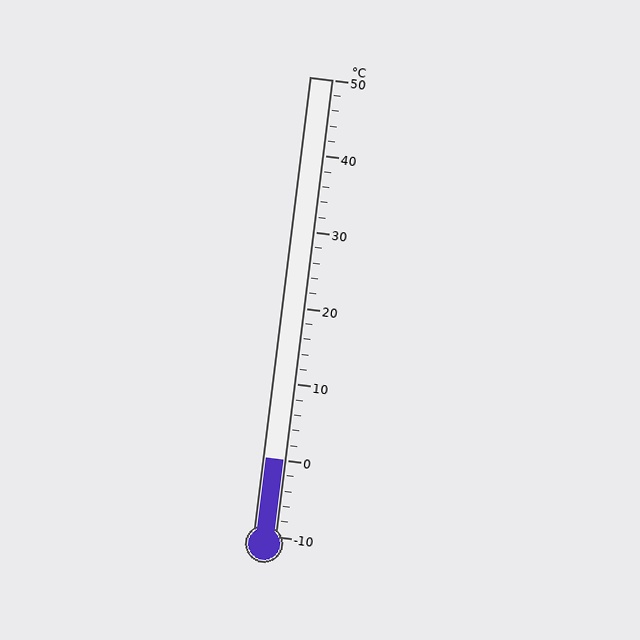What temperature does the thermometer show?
The thermometer shows approximately 0°C.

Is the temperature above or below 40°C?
The temperature is below 40°C.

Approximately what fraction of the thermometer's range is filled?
The thermometer is filled to approximately 15% of its range.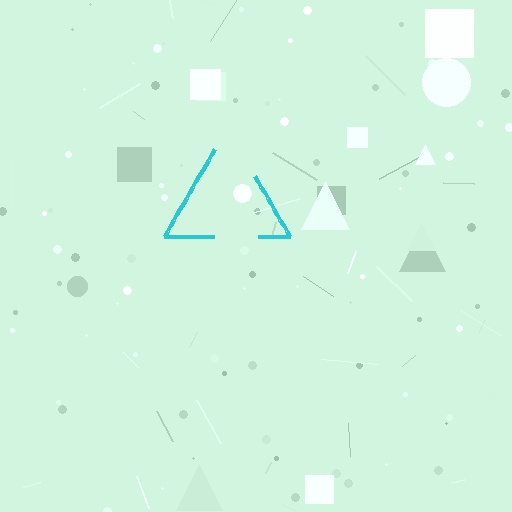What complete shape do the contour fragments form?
The contour fragments form a triangle.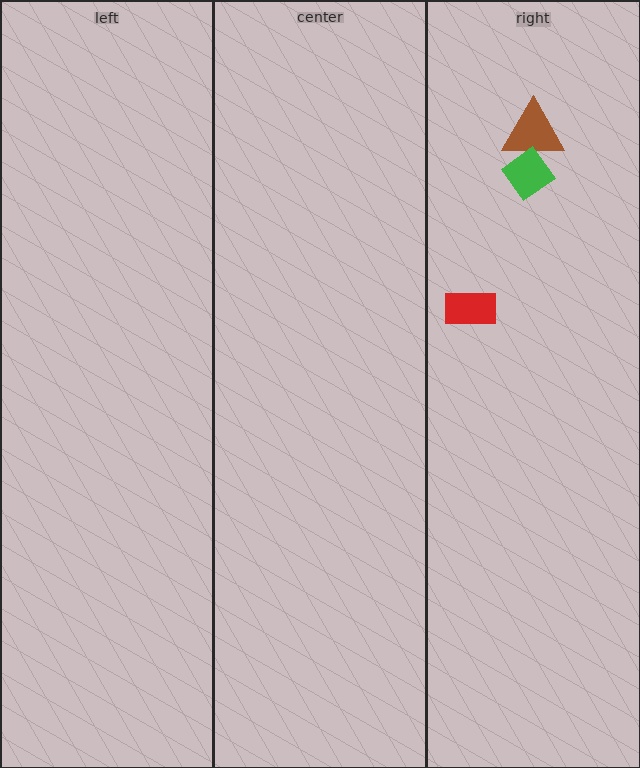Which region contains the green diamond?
The right region.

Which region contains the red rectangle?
The right region.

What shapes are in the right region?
The brown triangle, the green diamond, the red rectangle.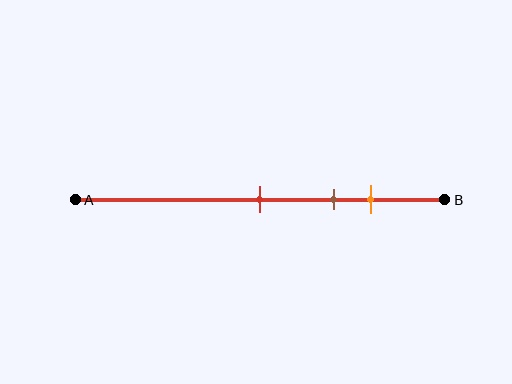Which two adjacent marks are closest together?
The brown and orange marks are the closest adjacent pair.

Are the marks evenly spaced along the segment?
Yes, the marks are approximately evenly spaced.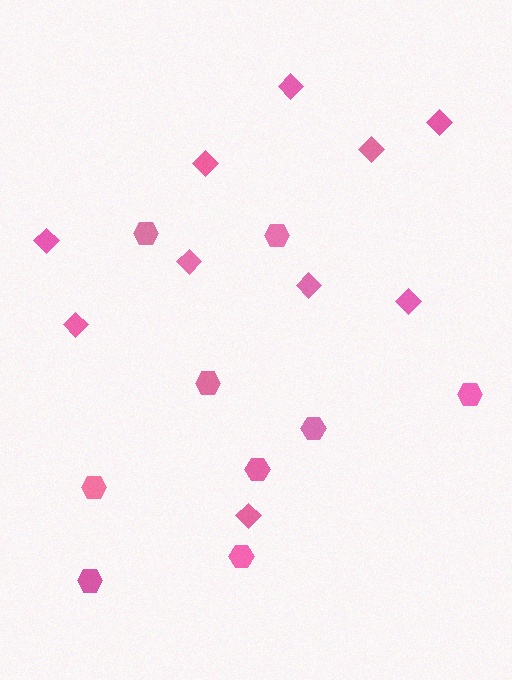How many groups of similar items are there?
There are 2 groups: one group of diamonds (10) and one group of hexagons (9).